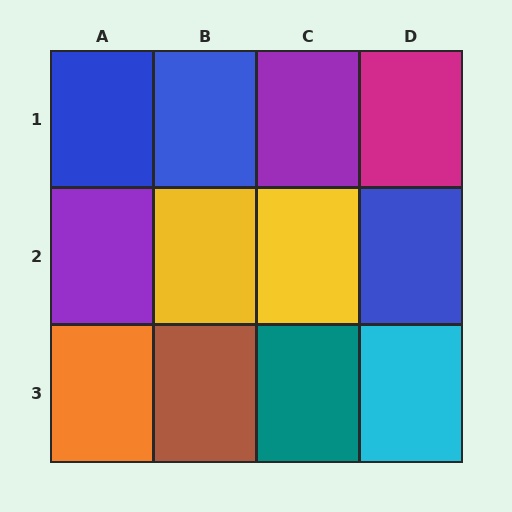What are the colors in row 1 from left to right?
Blue, blue, purple, magenta.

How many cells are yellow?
2 cells are yellow.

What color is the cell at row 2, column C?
Yellow.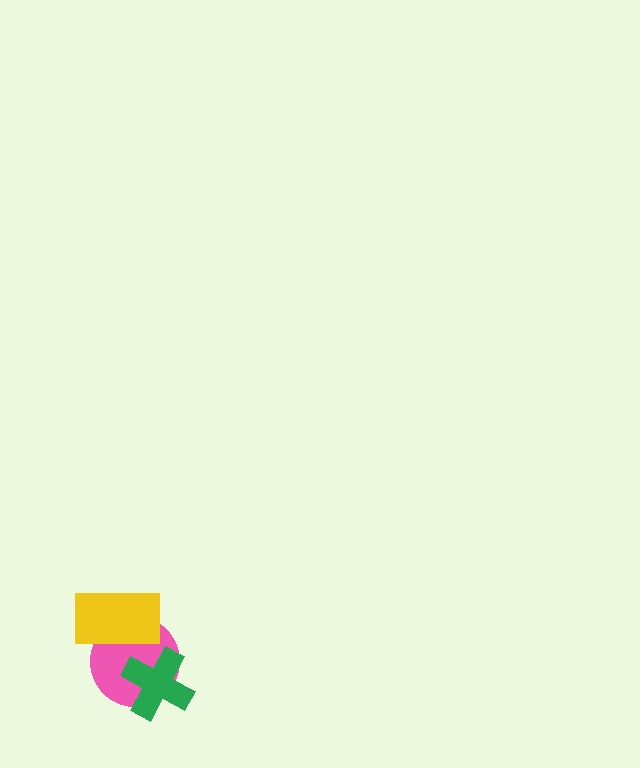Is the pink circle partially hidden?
Yes, it is partially covered by another shape.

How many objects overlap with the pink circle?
2 objects overlap with the pink circle.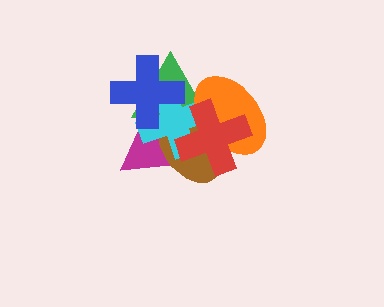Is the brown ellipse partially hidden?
Yes, it is partially covered by another shape.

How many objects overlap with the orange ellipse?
5 objects overlap with the orange ellipse.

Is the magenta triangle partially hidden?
Yes, it is partially covered by another shape.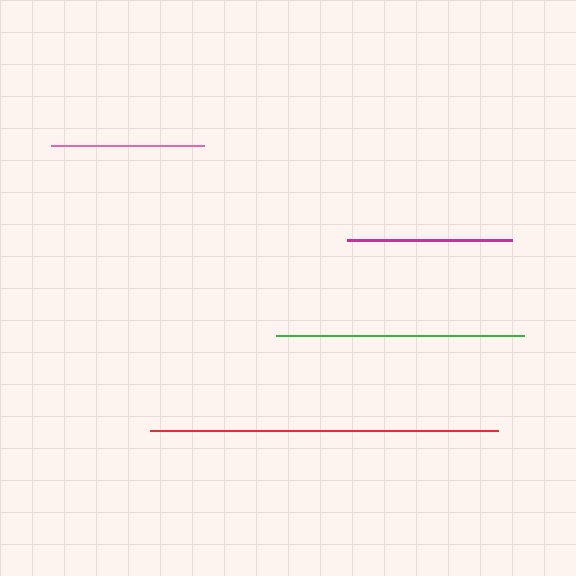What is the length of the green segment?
The green segment is approximately 248 pixels long.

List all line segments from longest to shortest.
From longest to shortest: red, green, magenta, pink.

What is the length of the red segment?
The red segment is approximately 348 pixels long.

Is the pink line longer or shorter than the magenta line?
The magenta line is longer than the pink line.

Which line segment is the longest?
The red line is the longest at approximately 348 pixels.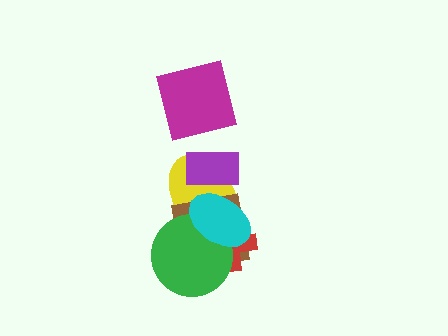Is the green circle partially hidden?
Yes, it is partially covered by another shape.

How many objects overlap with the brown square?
5 objects overlap with the brown square.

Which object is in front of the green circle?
The cyan ellipse is in front of the green circle.